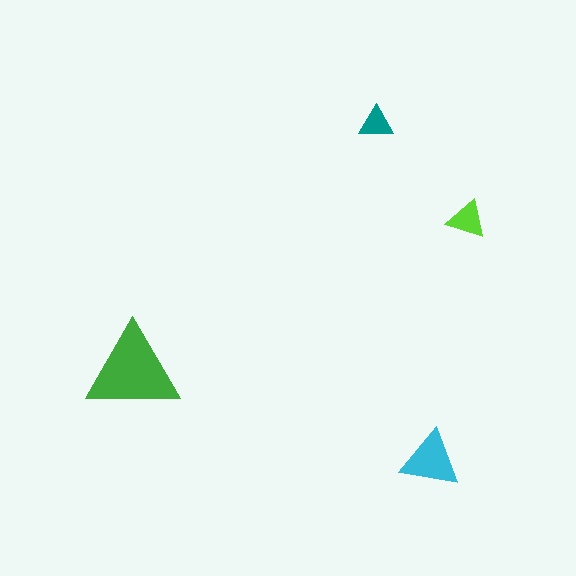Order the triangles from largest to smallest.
the green one, the cyan one, the lime one, the teal one.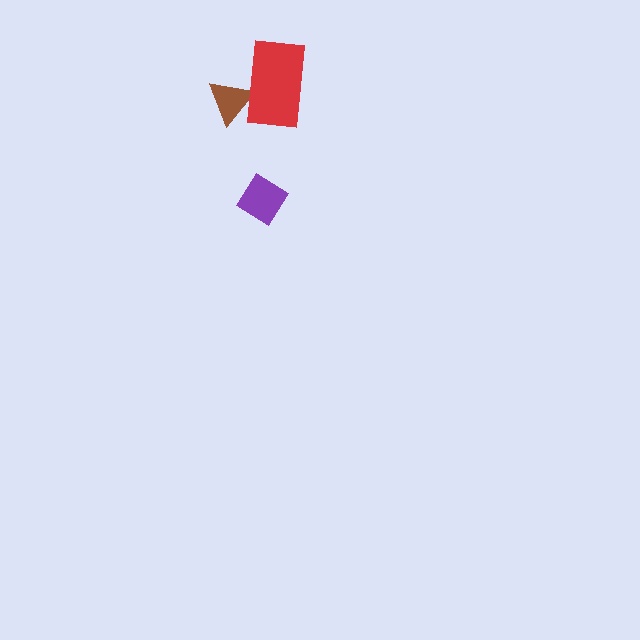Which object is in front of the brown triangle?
The red rectangle is in front of the brown triangle.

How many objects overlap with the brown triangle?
1 object overlaps with the brown triangle.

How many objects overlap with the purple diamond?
0 objects overlap with the purple diamond.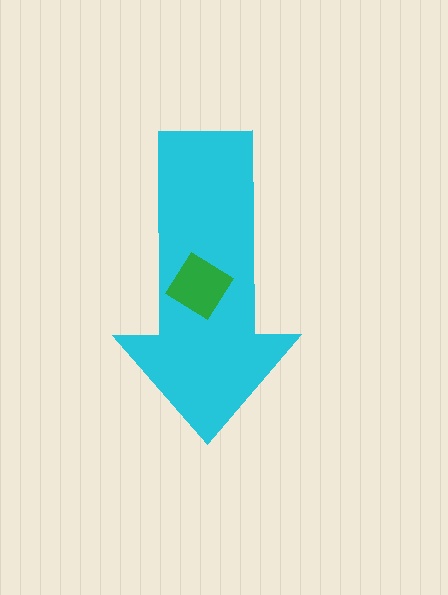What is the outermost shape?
The cyan arrow.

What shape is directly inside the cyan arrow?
The green diamond.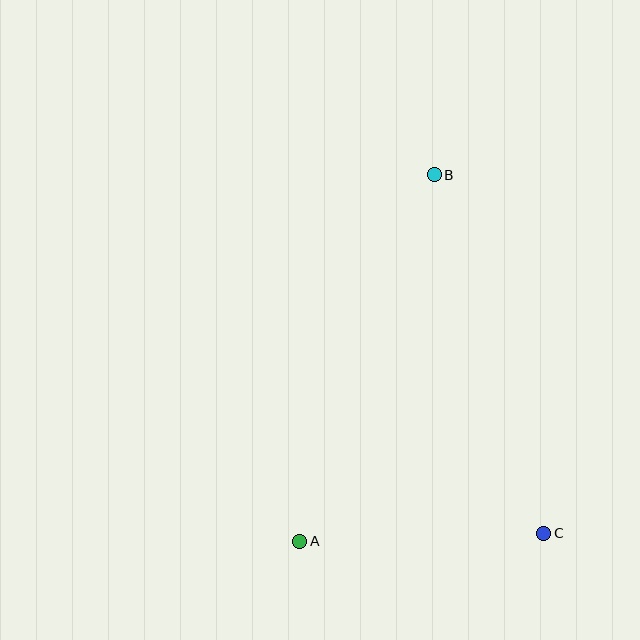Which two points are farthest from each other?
Points A and B are farthest from each other.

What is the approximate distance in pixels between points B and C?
The distance between B and C is approximately 374 pixels.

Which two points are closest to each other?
Points A and C are closest to each other.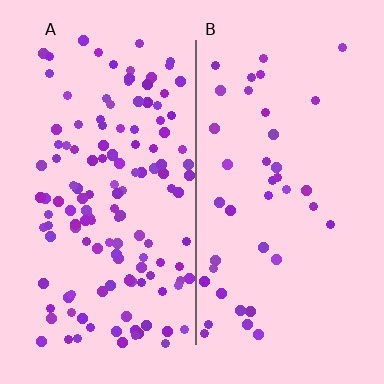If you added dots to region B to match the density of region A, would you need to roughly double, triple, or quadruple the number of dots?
Approximately triple.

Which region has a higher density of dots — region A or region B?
A (the left).